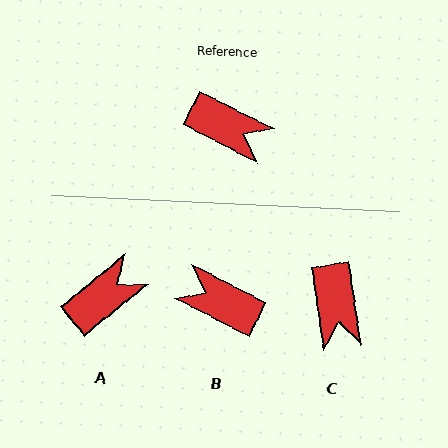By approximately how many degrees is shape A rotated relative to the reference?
Approximately 66 degrees counter-clockwise.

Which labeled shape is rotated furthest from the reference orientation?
B, about 180 degrees away.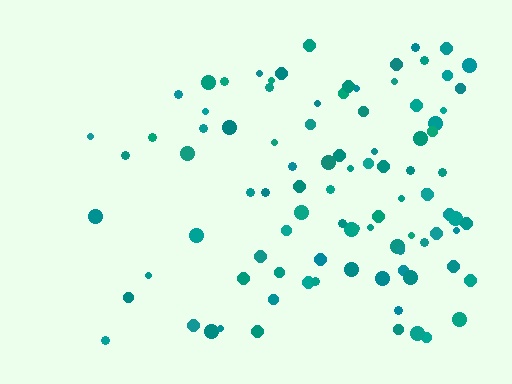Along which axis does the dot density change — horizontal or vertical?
Horizontal.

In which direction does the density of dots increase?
From left to right, with the right side densest.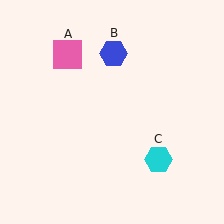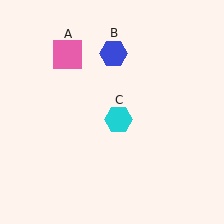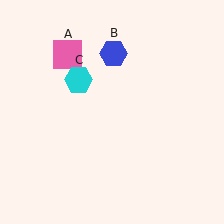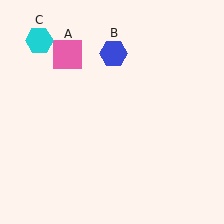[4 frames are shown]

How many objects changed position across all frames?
1 object changed position: cyan hexagon (object C).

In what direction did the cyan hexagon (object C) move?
The cyan hexagon (object C) moved up and to the left.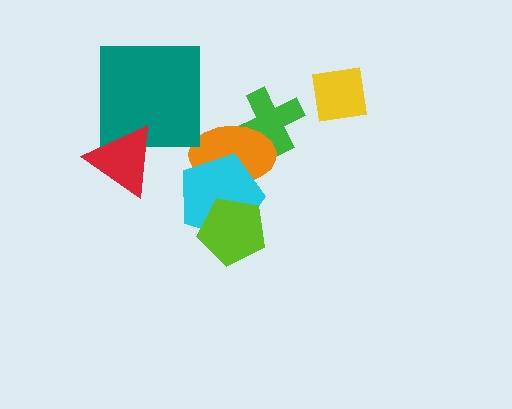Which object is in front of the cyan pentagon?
The lime pentagon is in front of the cyan pentagon.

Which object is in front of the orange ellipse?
The cyan pentagon is in front of the orange ellipse.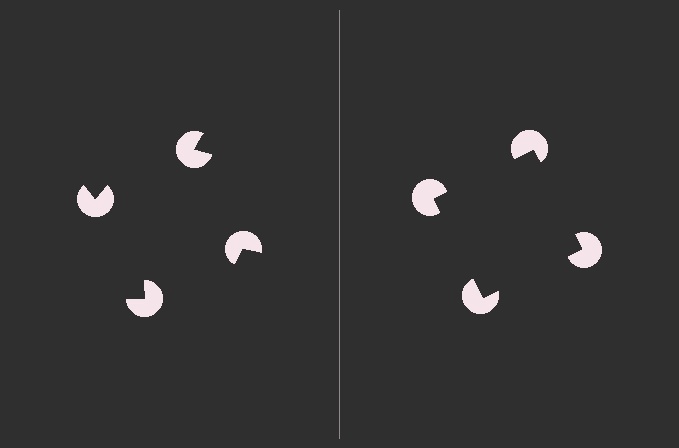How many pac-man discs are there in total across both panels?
8 — 4 on each side.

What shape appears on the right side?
An illusory square.